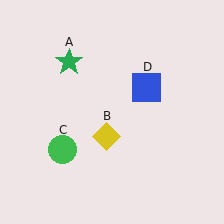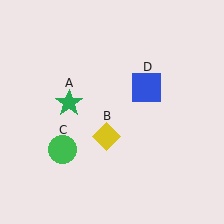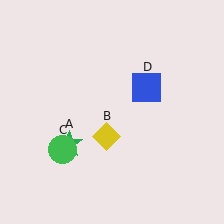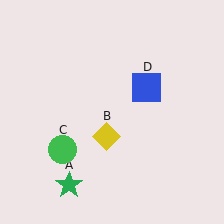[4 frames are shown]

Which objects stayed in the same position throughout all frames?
Yellow diamond (object B) and green circle (object C) and blue square (object D) remained stationary.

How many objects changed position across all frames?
1 object changed position: green star (object A).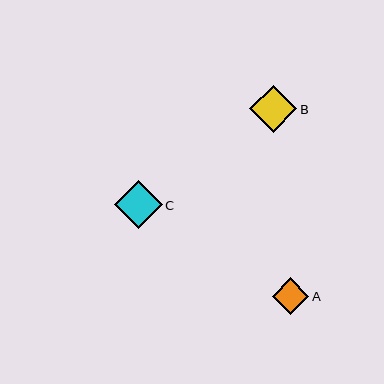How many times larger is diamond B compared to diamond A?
Diamond B is approximately 1.3 times the size of diamond A.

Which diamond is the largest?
Diamond C is the largest with a size of approximately 48 pixels.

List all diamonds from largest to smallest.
From largest to smallest: C, B, A.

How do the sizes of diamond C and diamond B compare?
Diamond C and diamond B are approximately the same size.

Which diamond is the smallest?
Diamond A is the smallest with a size of approximately 36 pixels.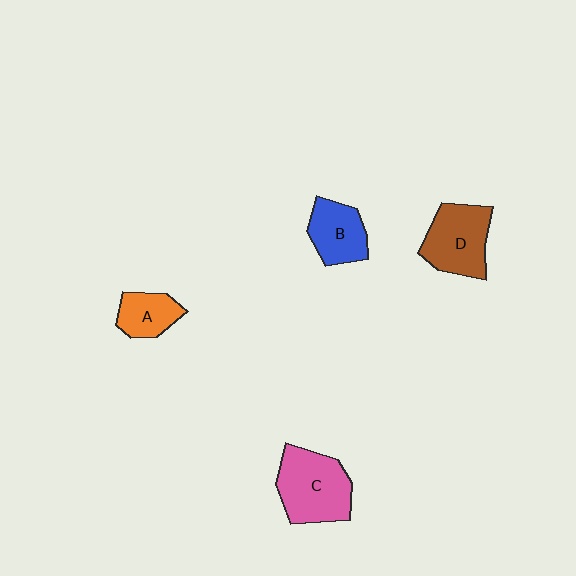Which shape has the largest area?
Shape C (pink).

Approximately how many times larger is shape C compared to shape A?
Approximately 1.9 times.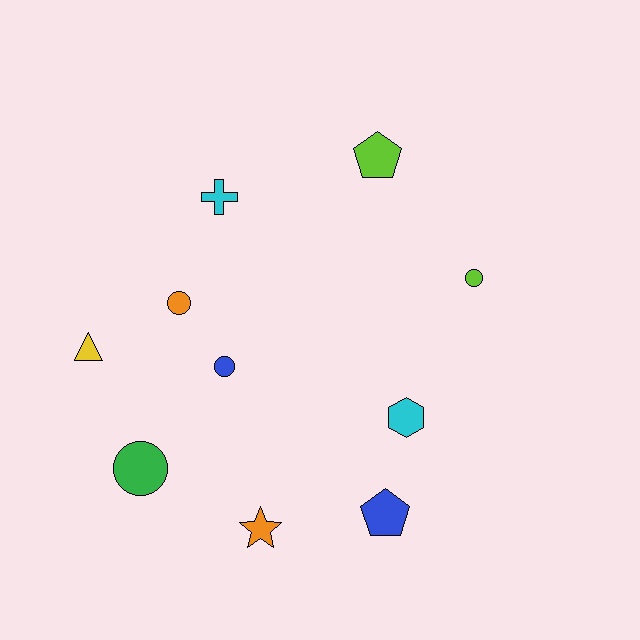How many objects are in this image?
There are 10 objects.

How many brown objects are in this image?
There are no brown objects.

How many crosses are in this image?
There is 1 cross.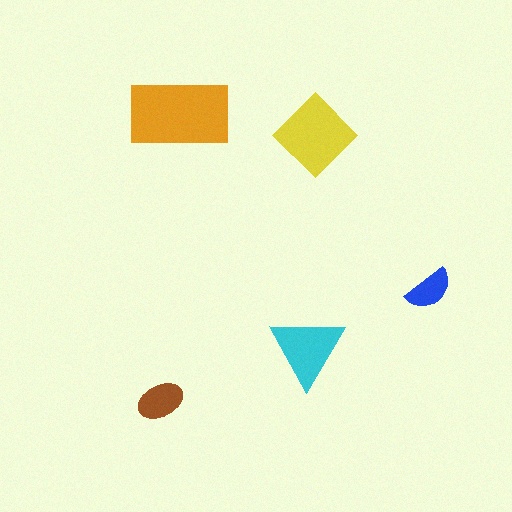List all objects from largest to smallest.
The orange rectangle, the yellow diamond, the cyan triangle, the brown ellipse, the blue semicircle.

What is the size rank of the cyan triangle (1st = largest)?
3rd.